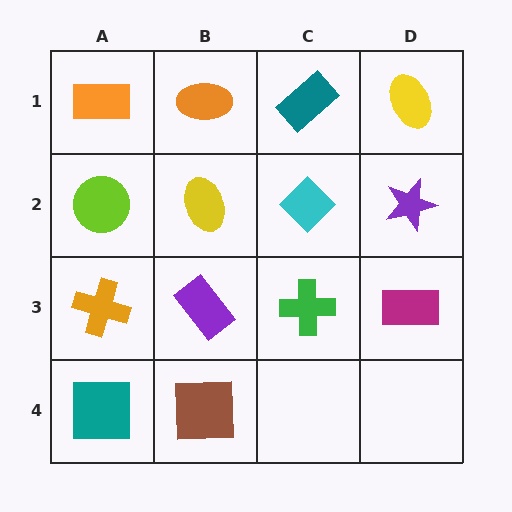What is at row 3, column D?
A magenta rectangle.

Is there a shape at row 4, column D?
No, that cell is empty.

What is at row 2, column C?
A cyan diamond.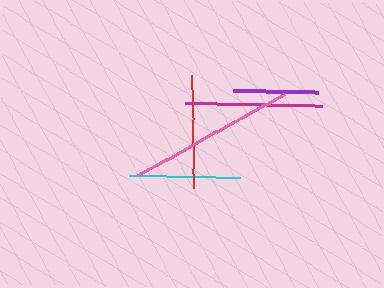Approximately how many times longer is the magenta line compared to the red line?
The magenta line is approximately 1.2 times the length of the red line.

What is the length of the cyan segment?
The cyan segment is approximately 110 pixels long.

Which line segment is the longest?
The pink line is the longest at approximately 167 pixels.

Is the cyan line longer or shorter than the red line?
The red line is longer than the cyan line.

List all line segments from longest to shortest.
From longest to shortest: pink, magenta, red, cyan, purple.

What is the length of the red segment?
The red segment is approximately 114 pixels long.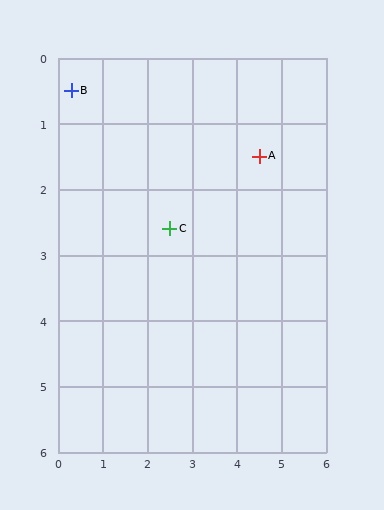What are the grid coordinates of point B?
Point B is at approximately (0.3, 0.5).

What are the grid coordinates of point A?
Point A is at approximately (4.5, 1.5).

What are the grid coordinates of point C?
Point C is at approximately (2.5, 2.6).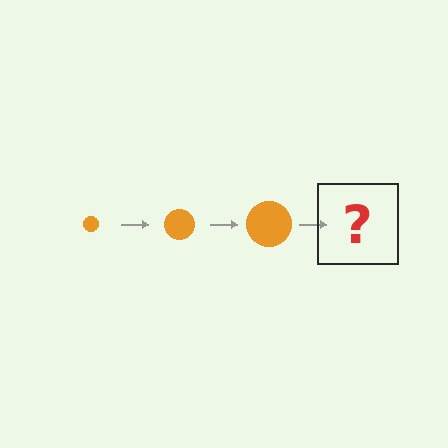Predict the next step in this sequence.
The next step is an orange circle, larger than the previous one.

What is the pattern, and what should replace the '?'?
The pattern is that the circle gets progressively larger each step. The '?' should be an orange circle, larger than the previous one.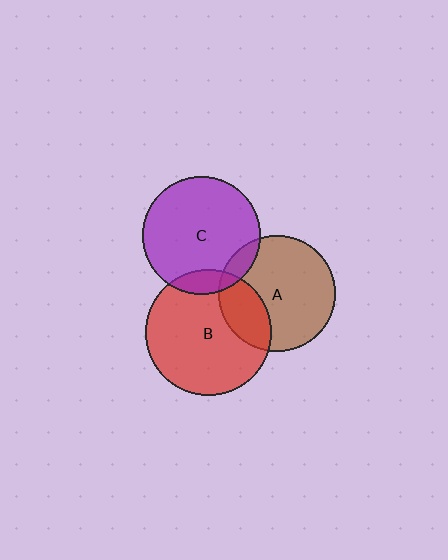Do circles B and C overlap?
Yes.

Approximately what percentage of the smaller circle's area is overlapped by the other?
Approximately 10%.